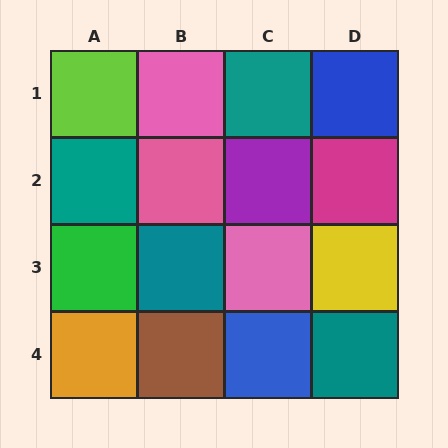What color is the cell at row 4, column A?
Orange.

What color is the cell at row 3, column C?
Pink.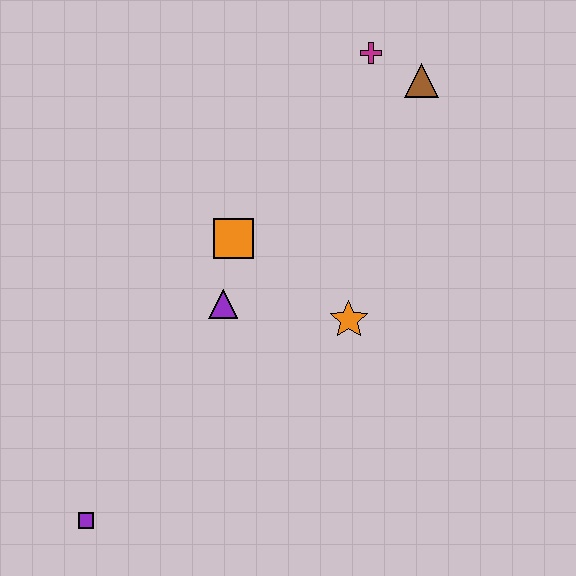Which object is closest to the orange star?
The purple triangle is closest to the orange star.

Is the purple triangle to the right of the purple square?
Yes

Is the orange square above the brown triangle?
No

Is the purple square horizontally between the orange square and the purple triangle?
No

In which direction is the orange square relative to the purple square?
The orange square is above the purple square.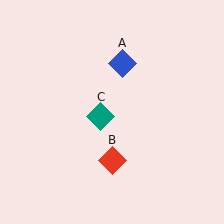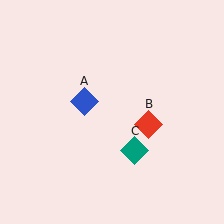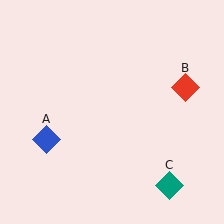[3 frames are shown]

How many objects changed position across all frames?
3 objects changed position: blue diamond (object A), red diamond (object B), teal diamond (object C).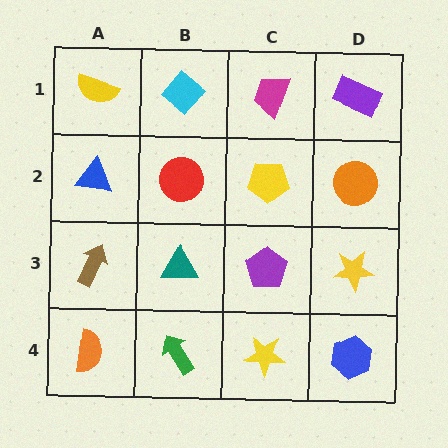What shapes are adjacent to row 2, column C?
A magenta trapezoid (row 1, column C), a purple pentagon (row 3, column C), a red circle (row 2, column B), an orange circle (row 2, column D).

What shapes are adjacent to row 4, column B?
A teal triangle (row 3, column B), an orange semicircle (row 4, column A), a yellow star (row 4, column C).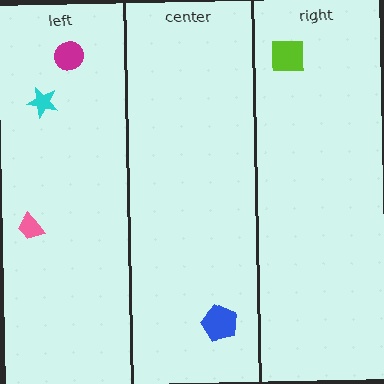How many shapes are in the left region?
3.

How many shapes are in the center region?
1.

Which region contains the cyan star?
The left region.